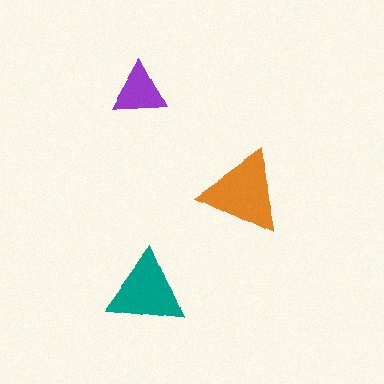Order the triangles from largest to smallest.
the orange one, the teal one, the purple one.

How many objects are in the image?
There are 3 objects in the image.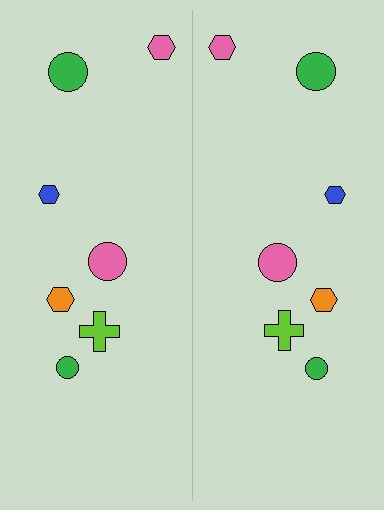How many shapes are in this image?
There are 14 shapes in this image.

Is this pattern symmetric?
Yes, this pattern has bilateral (reflection) symmetry.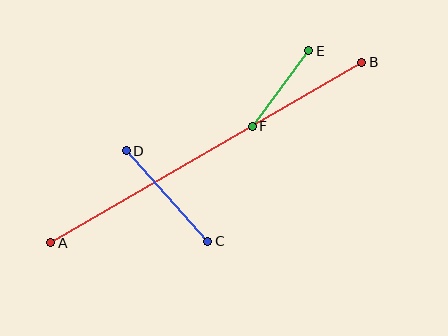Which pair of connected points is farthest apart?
Points A and B are farthest apart.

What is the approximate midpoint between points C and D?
The midpoint is at approximately (167, 196) pixels.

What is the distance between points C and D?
The distance is approximately 122 pixels.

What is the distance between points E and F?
The distance is approximately 94 pixels.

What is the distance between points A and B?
The distance is approximately 360 pixels.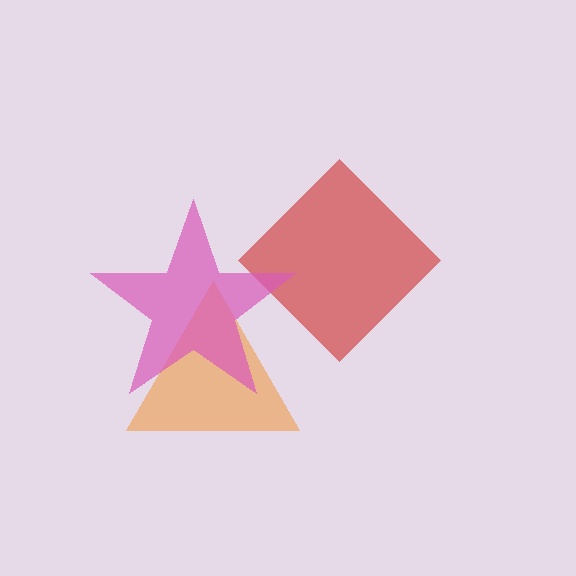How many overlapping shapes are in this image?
There are 3 overlapping shapes in the image.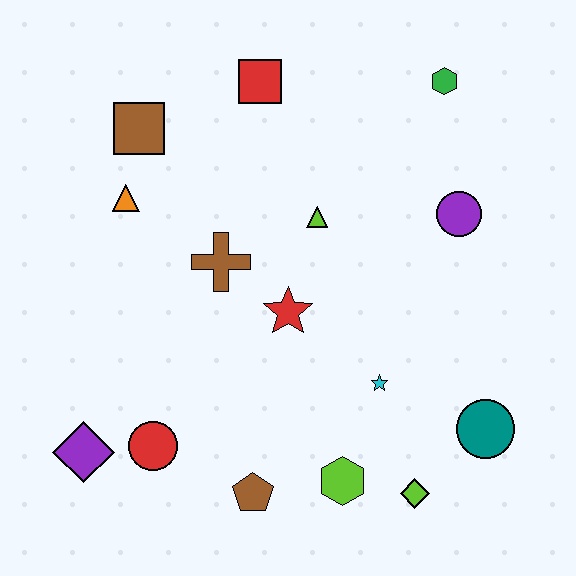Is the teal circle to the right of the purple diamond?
Yes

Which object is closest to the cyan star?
The lime hexagon is closest to the cyan star.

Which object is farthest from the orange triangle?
The teal circle is farthest from the orange triangle.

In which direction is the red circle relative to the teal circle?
The red circle is to the left of the teal circle.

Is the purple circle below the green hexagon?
Yes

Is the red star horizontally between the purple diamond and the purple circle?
Yes